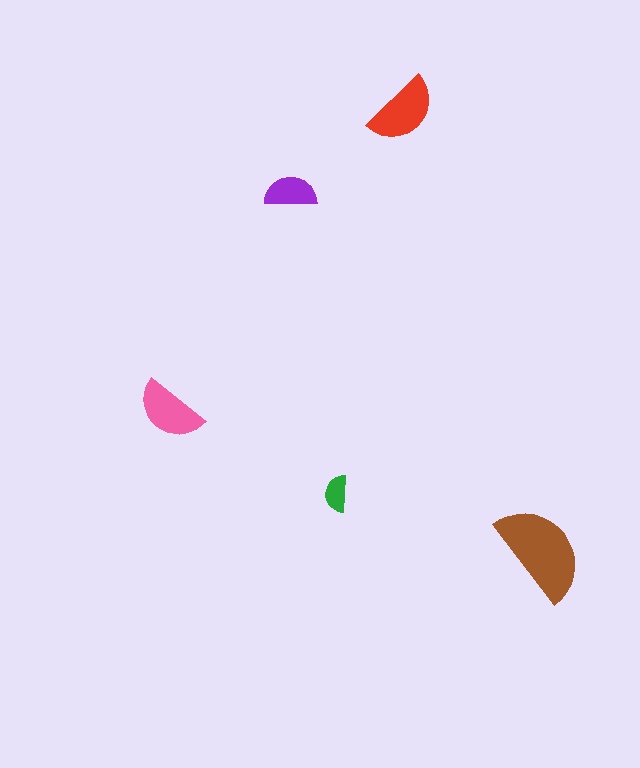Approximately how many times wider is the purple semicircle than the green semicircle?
About 1.5 times wider.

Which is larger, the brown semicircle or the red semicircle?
The brown one.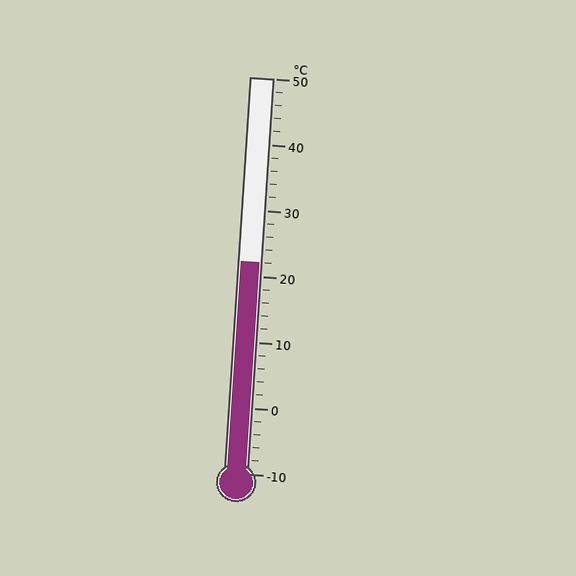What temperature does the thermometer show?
The thermometer shows approximately 22°C.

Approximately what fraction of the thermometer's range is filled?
The thermometer is filled to approximately 55% of its range.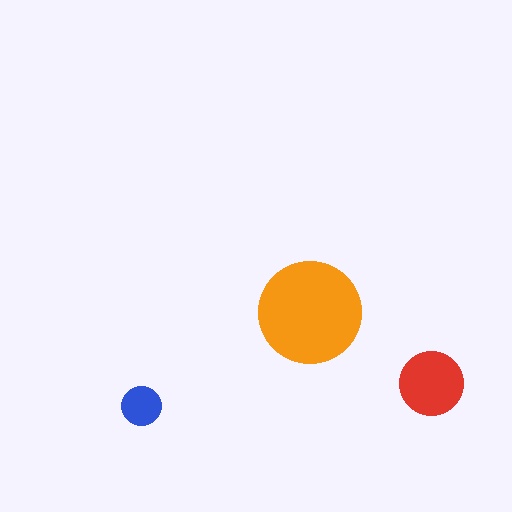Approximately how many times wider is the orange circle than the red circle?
About 1.5 times wider.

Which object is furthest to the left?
The blue circle is leftmost.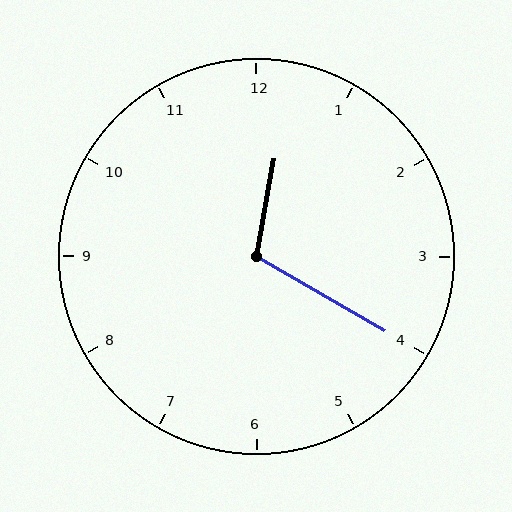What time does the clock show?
12:20.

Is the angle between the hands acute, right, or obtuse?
It is obtuse.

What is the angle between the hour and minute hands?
Approximately 110 degrees.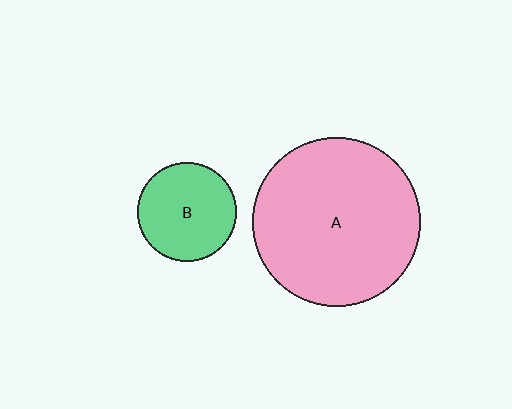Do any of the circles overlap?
No, none of the circles overlap.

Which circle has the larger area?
Circle A (pink).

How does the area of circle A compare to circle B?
Approximately 2.9 times.